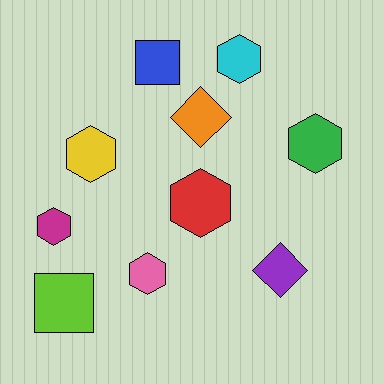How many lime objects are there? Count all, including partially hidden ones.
There is 1 lime object.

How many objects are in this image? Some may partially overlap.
There are 10 objects.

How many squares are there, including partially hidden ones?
There are 2 squares.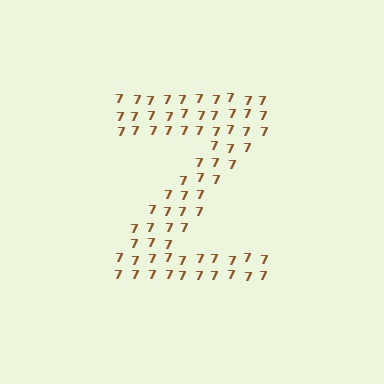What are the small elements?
The small elements are digit 7's.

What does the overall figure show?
The overall figure shows the letter Z.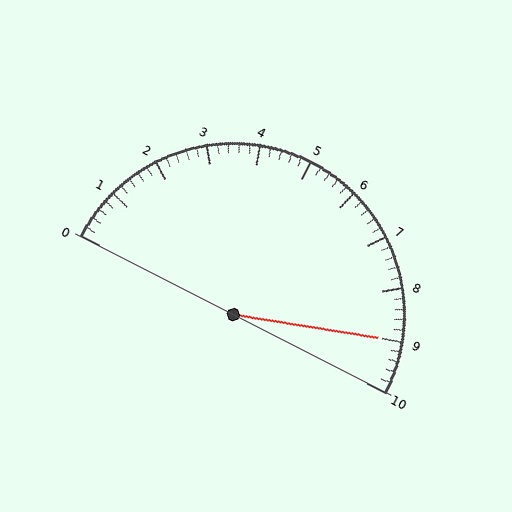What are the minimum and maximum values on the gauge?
The gauge ranges from 0 to 10.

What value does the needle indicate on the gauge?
The needle indicates approximately 9.0.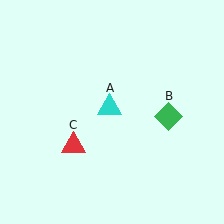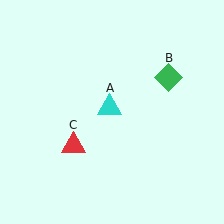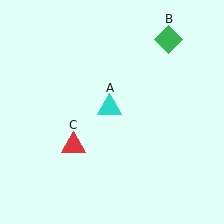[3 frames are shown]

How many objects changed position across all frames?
1 object changed position: green diamond (object B).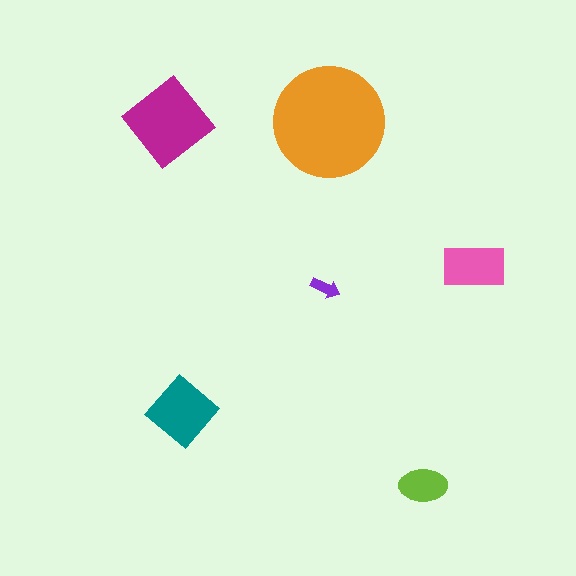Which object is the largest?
The orange circle.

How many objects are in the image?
There are 6 objects in the image.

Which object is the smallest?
The purple arrow.